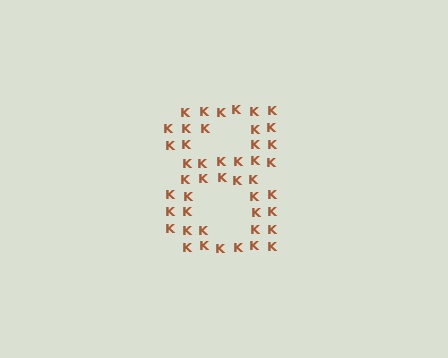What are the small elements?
The small elements are letter K's.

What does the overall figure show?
The overall figure shows the digit 8.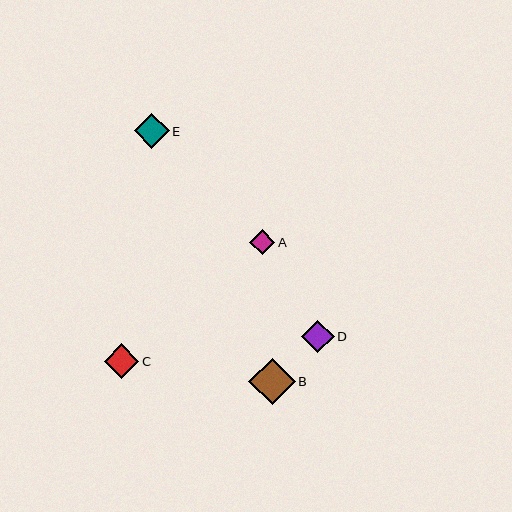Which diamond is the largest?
Diamond B is the largest with a size of approximately 46 pixels.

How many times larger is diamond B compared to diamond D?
Diamond B is approximately 1.4 times the size of diamond D.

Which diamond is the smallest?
Diamond A is the smallest with a size of approximately 25 pixels.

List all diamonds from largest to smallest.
From largest to smallest: B, E, C, D, A.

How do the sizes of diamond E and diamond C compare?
Diamond E and diamond C are approximately the same size.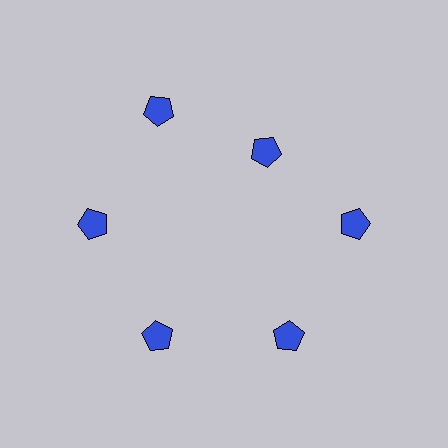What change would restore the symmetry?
The symmetry would be restored by moving it outward, back onto the ring so that all 6 pentagons sit at equal angles and equal distance from the center.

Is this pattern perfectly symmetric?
No. The 6 blue pentagons are arranged in a ring, but one element near the 1 o'clock position is pulled inward toward the center, breaking the 6-fold rotational symmetry.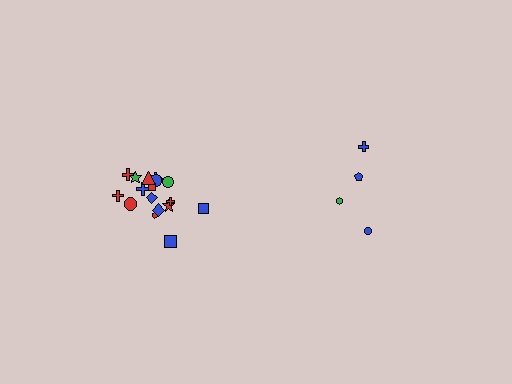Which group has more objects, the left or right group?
The left group.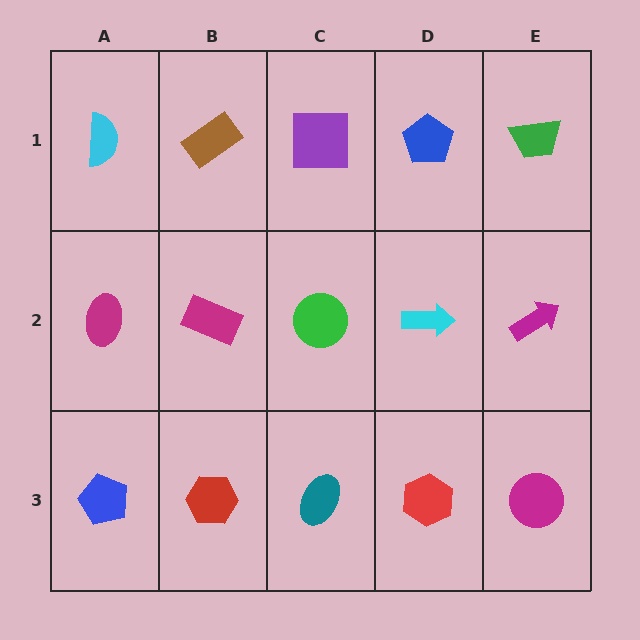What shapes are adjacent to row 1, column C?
A green circle (row 2, column C), a brown rectangle (row 1, column B), a blue pentagon (row 1, column D).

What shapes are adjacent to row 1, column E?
A magenta arrow (row 2, column E), a blue pentagon (row 1, column D).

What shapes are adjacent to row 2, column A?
A cyan semicircle (row 1, column A), a blue pentagon (row 3, column A), a magenta rectangle (row 2, column B).